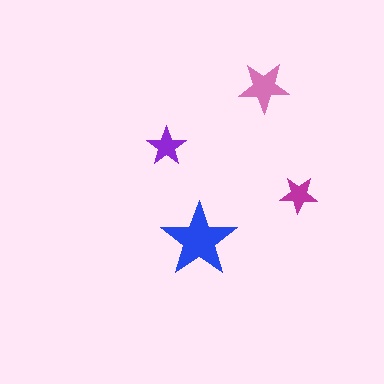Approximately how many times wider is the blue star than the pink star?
About 1.5 times wider.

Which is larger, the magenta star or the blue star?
The blue one.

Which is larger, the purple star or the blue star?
The blue one.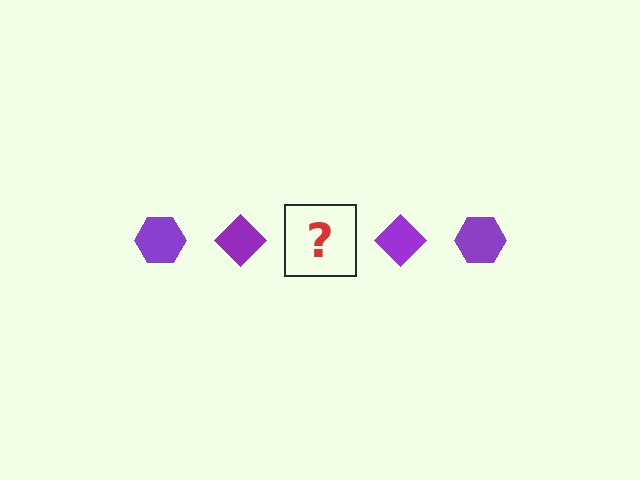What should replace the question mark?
The question mark should be replaced with a purple hexagon.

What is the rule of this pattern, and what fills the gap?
The rule is that the pattern cycles through hexagon, diamond shapes in purple. The gap should be filled with a purple hexagon.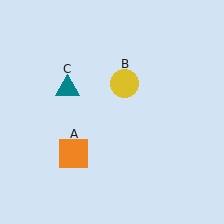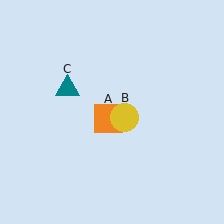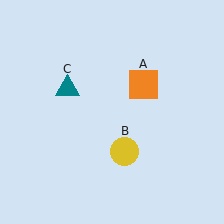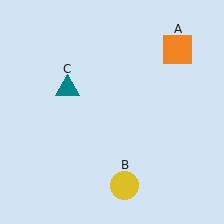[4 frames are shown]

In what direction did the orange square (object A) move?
The orange square (object A) moved up and to the right.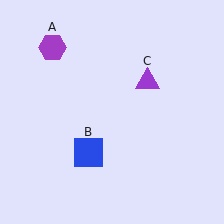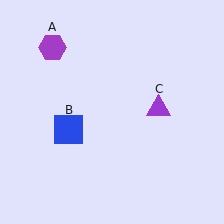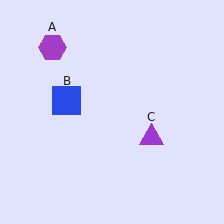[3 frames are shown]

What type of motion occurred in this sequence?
The blue square (object B), purple triangle (object C) rotated clockwise around the center of the scene.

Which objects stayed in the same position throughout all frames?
Purple hexagon (object A) remained stationary.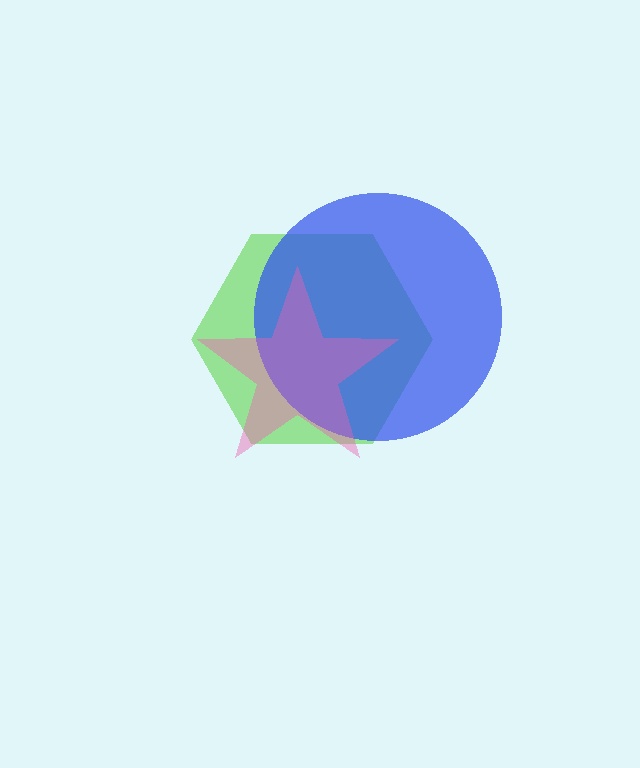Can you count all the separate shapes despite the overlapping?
Yes, there are 3 separate shapes.